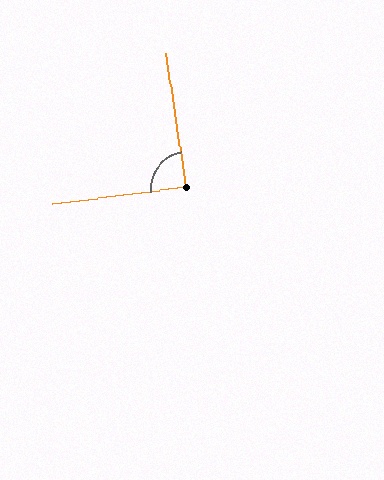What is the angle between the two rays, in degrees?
Approximately 88 degrees.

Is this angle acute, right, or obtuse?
It is approximately a right angle.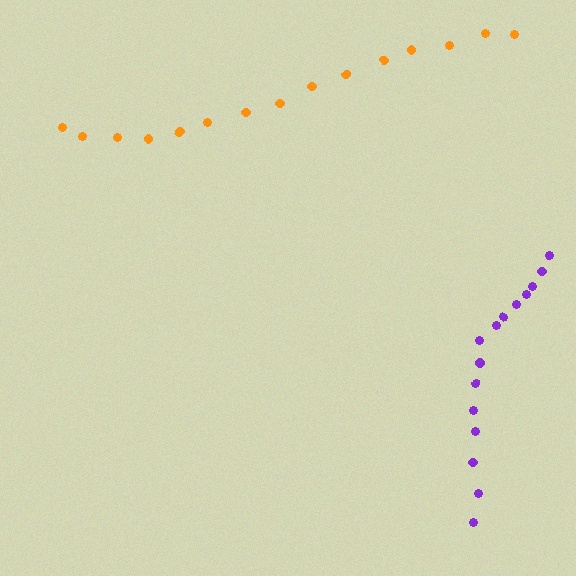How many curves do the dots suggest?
There are 2 distinct paths.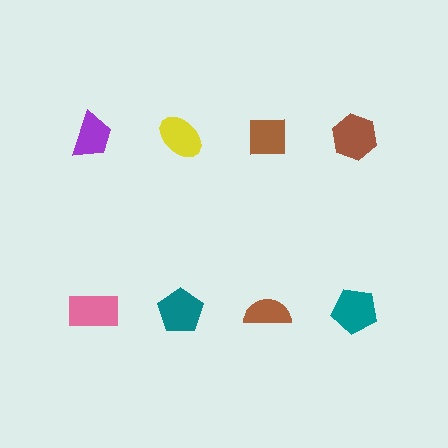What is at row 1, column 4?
A brown hexagon.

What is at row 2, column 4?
A teal pentagon.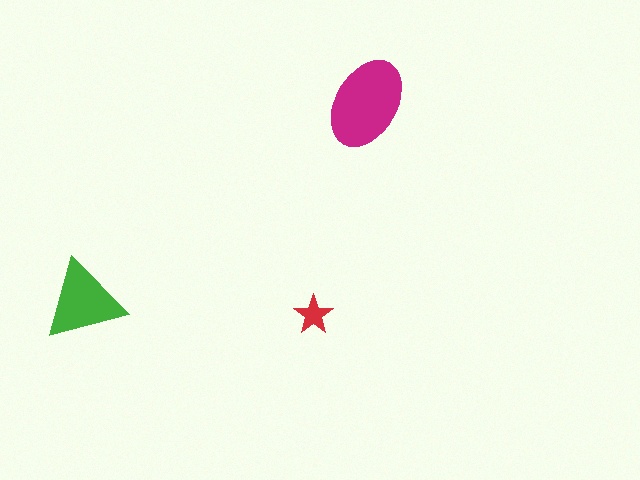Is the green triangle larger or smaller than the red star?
Larger.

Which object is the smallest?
The red star.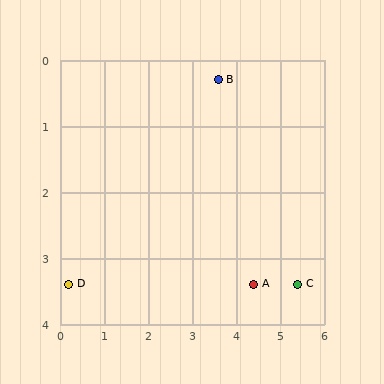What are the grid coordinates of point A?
Point A is at approximately (4.4, 3.4).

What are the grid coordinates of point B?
Point B is at approximately (3.6, 0.3).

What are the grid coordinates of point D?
Point D is at approximately (0.2, 3.4).